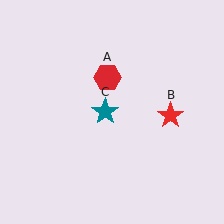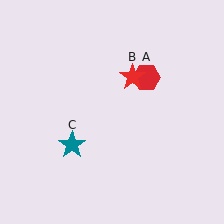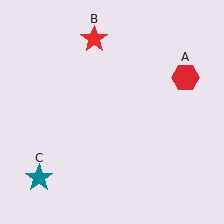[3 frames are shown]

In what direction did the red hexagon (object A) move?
The red hexagon (object A) moved right.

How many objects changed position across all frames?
3 objects changed position: red hexagon (object A), red star (object B), teal star (object C).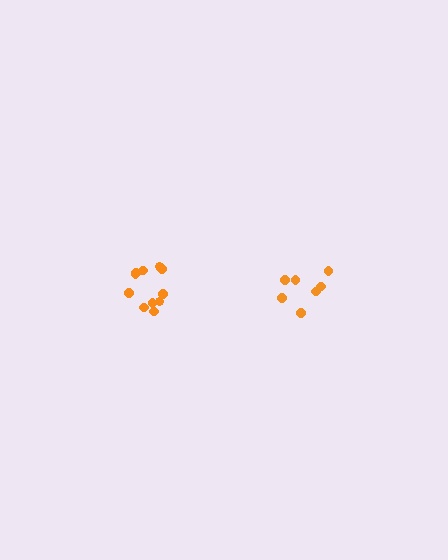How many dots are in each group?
Group 1: 11 dots, Group 2: 7 dots (18 total).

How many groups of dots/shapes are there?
There are 2 groups.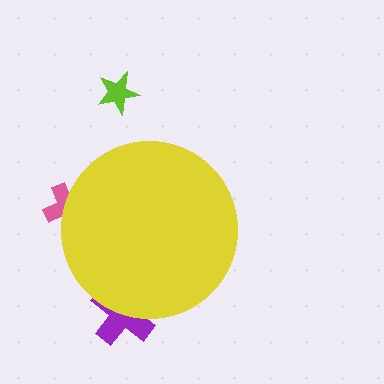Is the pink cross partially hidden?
Yes, the pink cross is partially hidden behind the yellow circle.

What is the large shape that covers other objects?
A yellow circle.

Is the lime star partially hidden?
No, the lime star is fully visible.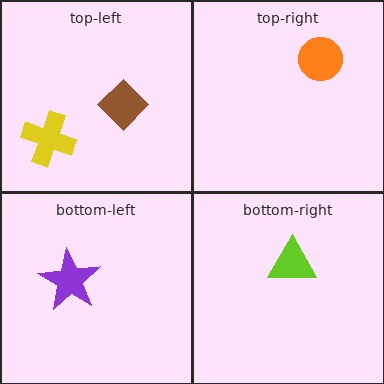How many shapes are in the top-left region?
2.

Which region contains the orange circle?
The top-right region.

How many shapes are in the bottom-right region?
1.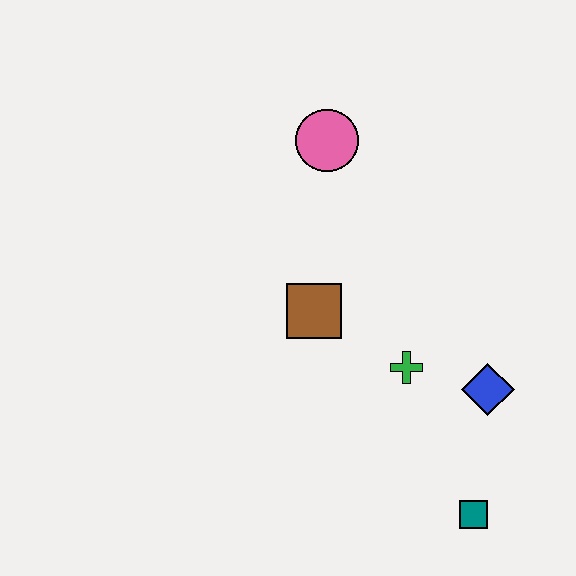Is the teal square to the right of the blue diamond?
No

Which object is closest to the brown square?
The green cross is closest to the brown square.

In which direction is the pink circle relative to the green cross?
The pink circle is above the green cross.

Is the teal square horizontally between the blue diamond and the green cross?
Yes